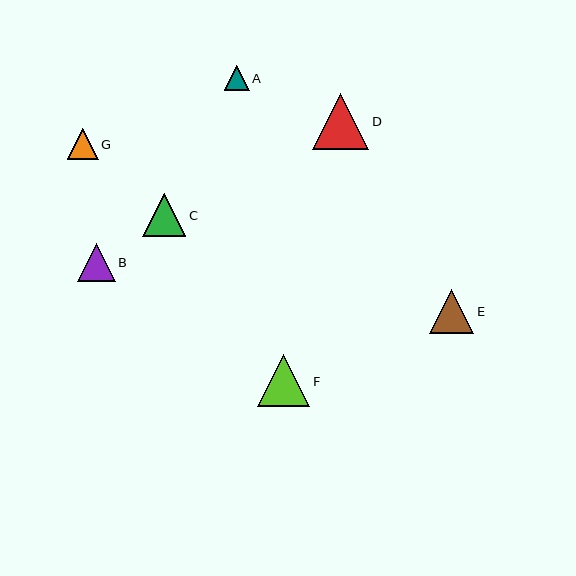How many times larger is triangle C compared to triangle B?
Triangle C is approximately 1.1 times the size of triangle B.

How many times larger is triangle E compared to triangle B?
Triangle E is approximately 1.2 times the size of triangle B.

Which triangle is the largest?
Triangle D is the largest with a size of approximately 56 pixels.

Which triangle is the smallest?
Triangle A is the smallest with a size of approximately 25 pixels.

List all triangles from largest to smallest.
From largest to smallest: D, F, E, C, B, G, A.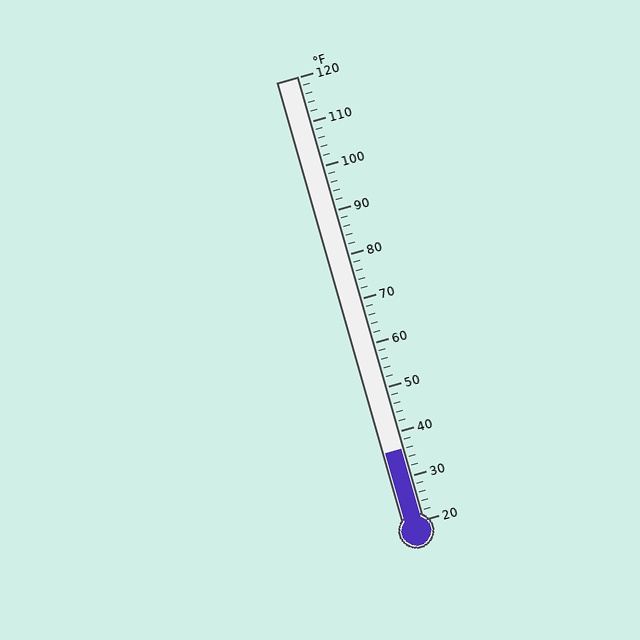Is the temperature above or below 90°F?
The temperature is below 90°F.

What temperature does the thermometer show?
The thermometer shows approximately 36°F.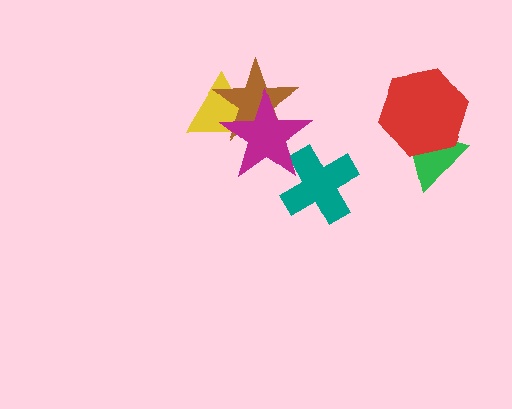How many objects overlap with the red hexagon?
1 object overlaps with the red hexagon.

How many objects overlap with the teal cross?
1 object overlaps with the teal cross.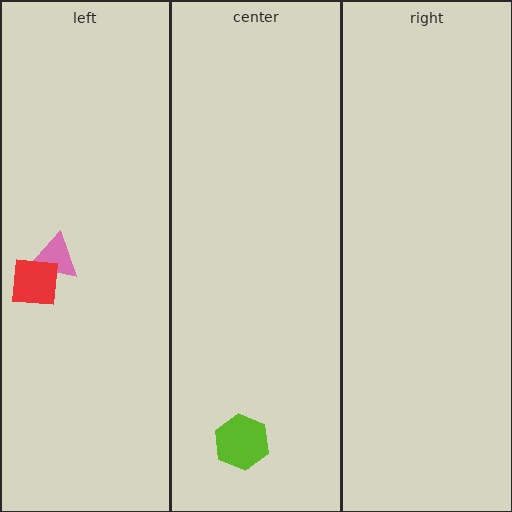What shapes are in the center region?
The lime hexagon.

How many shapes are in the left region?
2.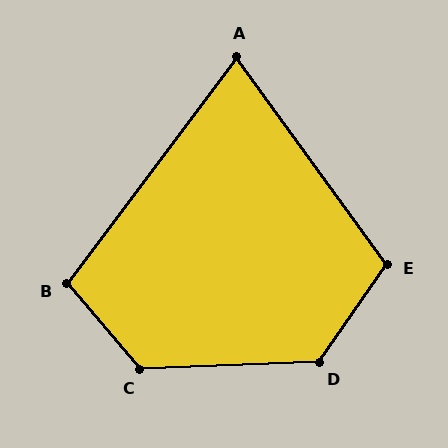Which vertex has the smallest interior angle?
A, at approximately 73 degrees.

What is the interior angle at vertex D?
Approximately 127 degrees (obtuse).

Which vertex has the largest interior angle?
C, at approximately 128 degrees.